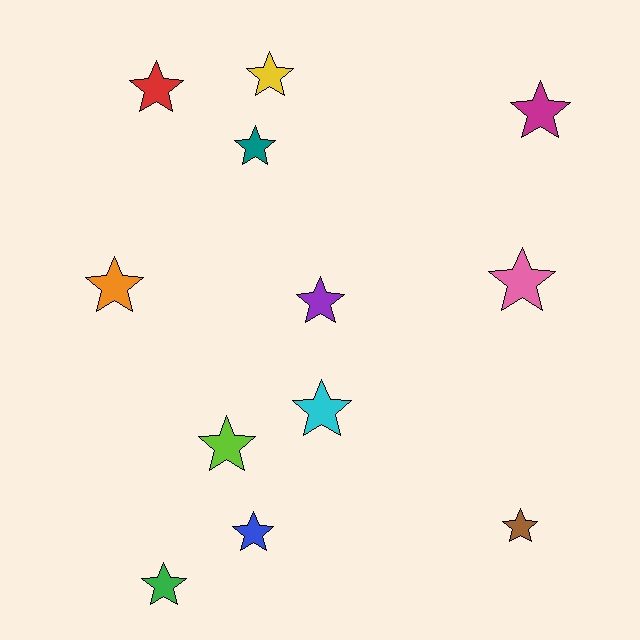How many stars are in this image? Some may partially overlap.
There are 12 stars.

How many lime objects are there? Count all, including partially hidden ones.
There is 1 lime object.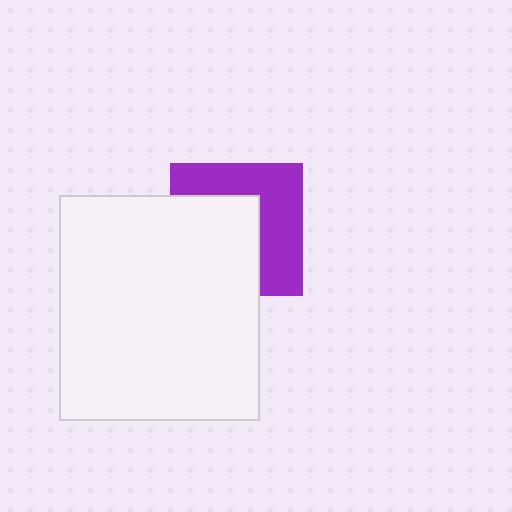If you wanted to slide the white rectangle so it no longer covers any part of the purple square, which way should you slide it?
Slide it toward the lower-left — that is the most direct way to separate the two shapes.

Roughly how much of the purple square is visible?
About half of it is visible (roughly 49%).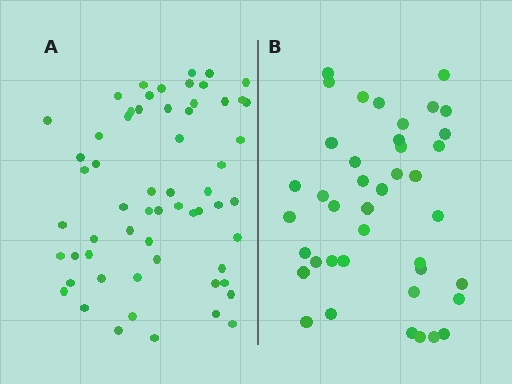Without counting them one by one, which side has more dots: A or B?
Region A (the left region) has more dots.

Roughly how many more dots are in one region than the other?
Region A has approximately 20 more dots than region B.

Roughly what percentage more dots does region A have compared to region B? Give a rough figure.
About 45% more.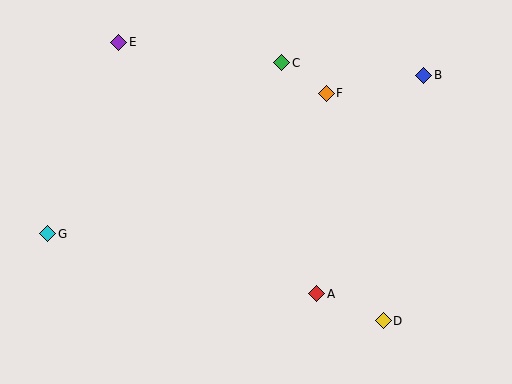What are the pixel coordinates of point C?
Point C is at (282, 63).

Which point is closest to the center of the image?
Point A at (317, 294) is closest to the center.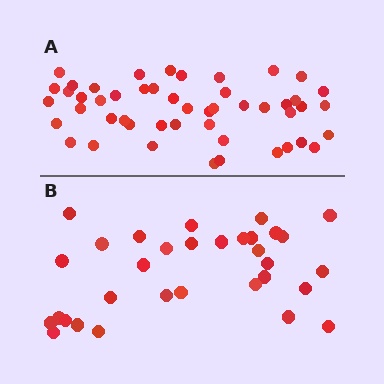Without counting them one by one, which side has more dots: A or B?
Region A (the top region) has more dots.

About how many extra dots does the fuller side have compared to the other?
Region A has approximately 15 more dots than region B.